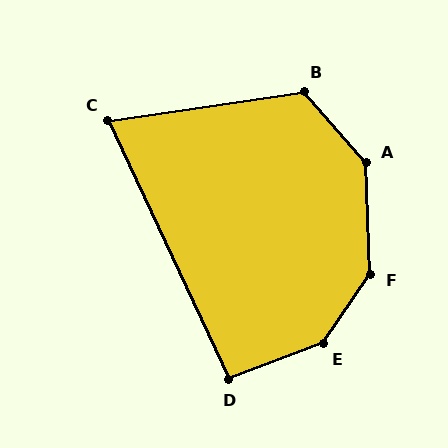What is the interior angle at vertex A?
Approximately 141 degrees (obtuse).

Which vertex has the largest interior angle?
E, at approximately 145 degrees.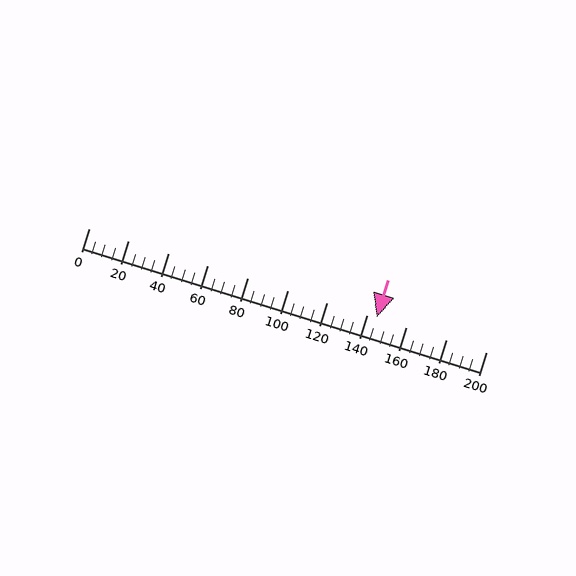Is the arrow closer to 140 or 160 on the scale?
The arrow is closer to 140.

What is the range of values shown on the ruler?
The ruler shows values from 0 to 200.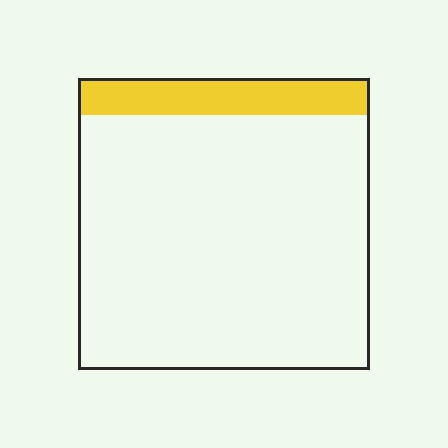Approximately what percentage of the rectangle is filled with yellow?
Approximately 15%.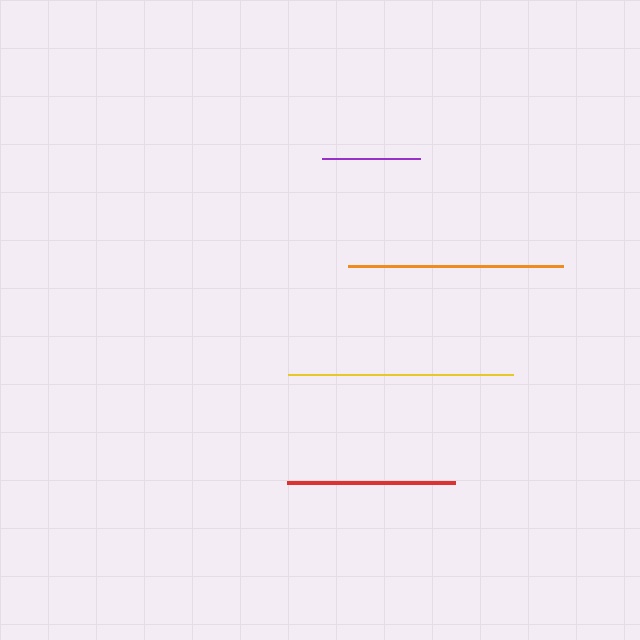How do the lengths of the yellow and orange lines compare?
The yellow and orange lines are approximately the same length.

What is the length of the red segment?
The red segment is approximately 168 pixels long.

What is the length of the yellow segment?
The yellow segment is approximately 225 pixels long.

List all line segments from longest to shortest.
From longest to shortest: yellow, orange, red, purple.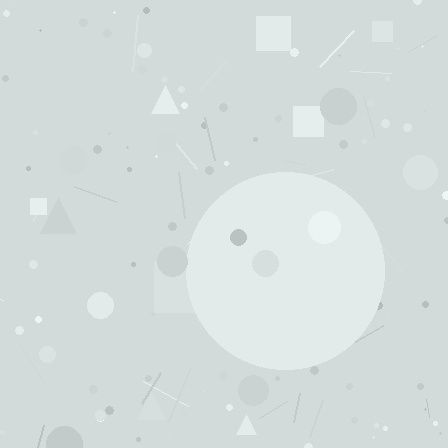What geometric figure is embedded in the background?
A circle is embedded in the background.